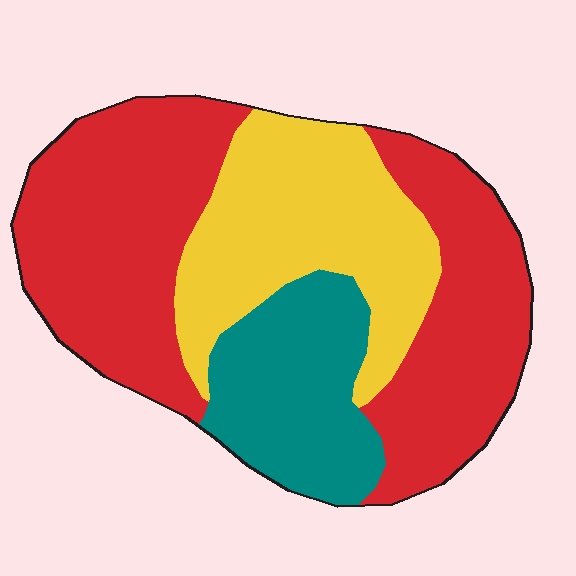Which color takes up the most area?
Red, at roughly 55%.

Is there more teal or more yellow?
Yellow.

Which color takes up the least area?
Teal, at roughly 20%.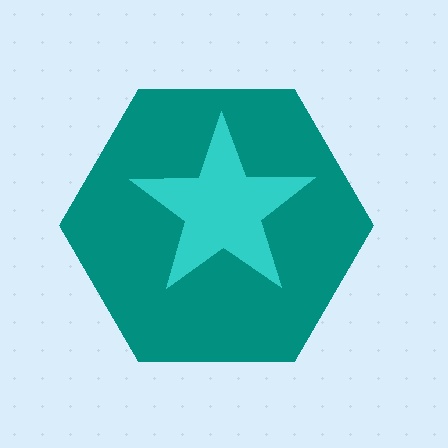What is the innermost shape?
The cyan star.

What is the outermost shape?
The teal hexagon.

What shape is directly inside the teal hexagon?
The cyan star.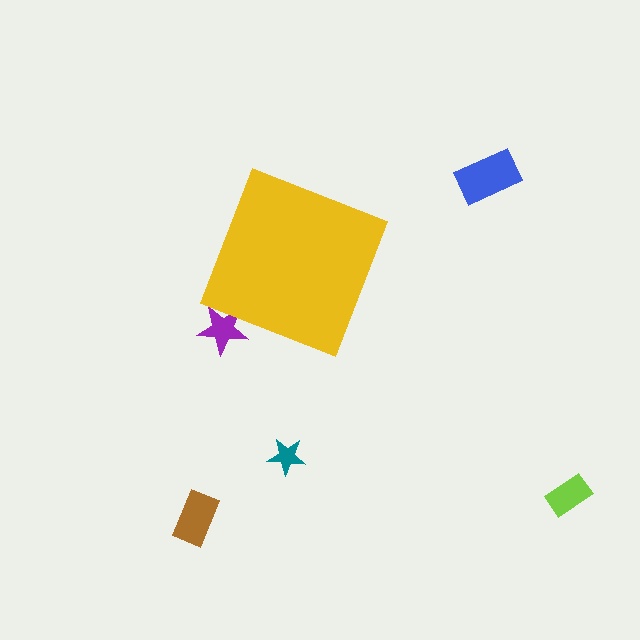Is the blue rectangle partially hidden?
No, the blue rectangle is fully visible.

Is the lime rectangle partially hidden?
No, the lime rectangle is fully visible.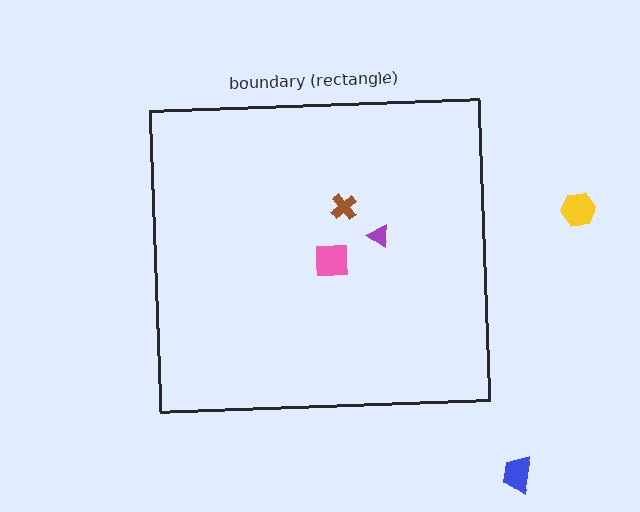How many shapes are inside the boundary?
3 inside, 2 outside.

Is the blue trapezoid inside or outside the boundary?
Outside.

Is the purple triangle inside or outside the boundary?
Inside.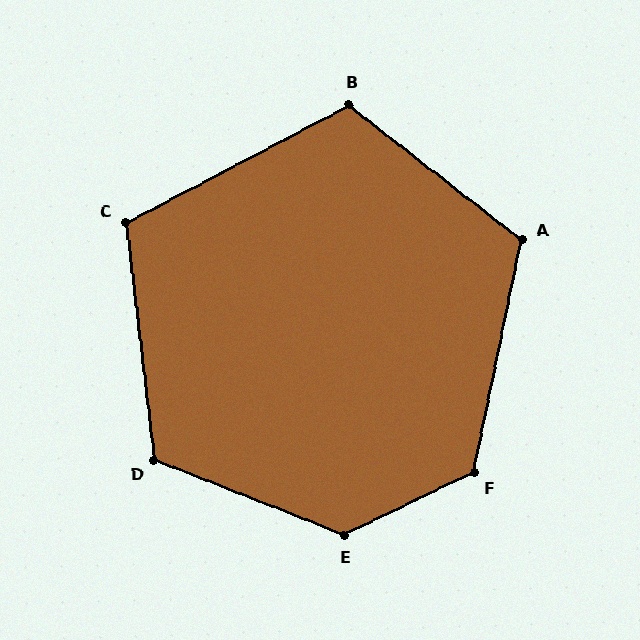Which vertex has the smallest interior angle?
C, at approximately 111 degrees.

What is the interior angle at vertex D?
Approximately 119 degrees (obtuse).